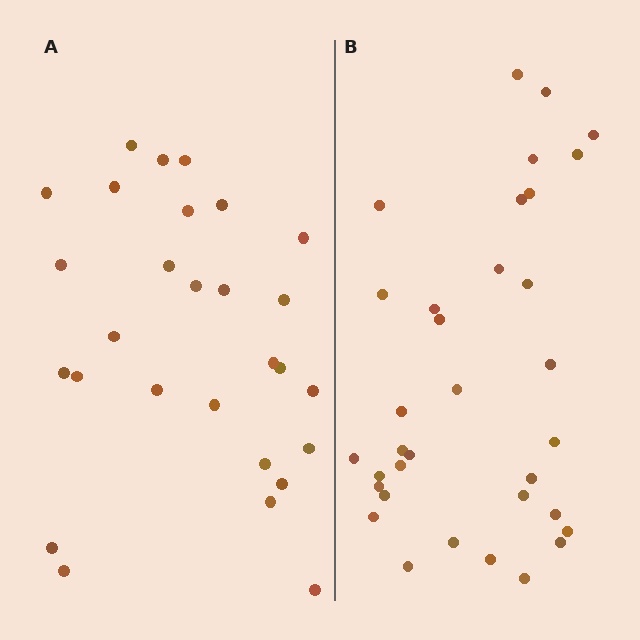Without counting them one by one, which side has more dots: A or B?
Region B (the right region) has more dots.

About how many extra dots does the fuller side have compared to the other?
Region B has about 6 more dots than region A.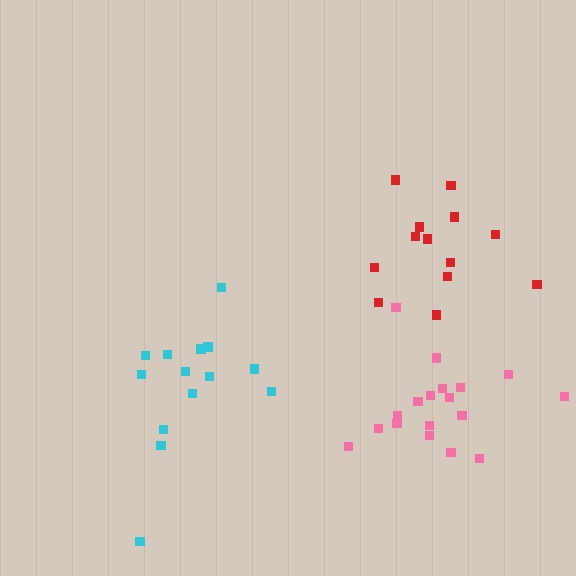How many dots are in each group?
Group 1: 14 dots, Group 2: 18 dots, Group 3: 13 dots (45 total).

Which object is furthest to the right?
The pink cluster is rightmost.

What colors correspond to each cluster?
The clusters are colored: cyan, pink, red.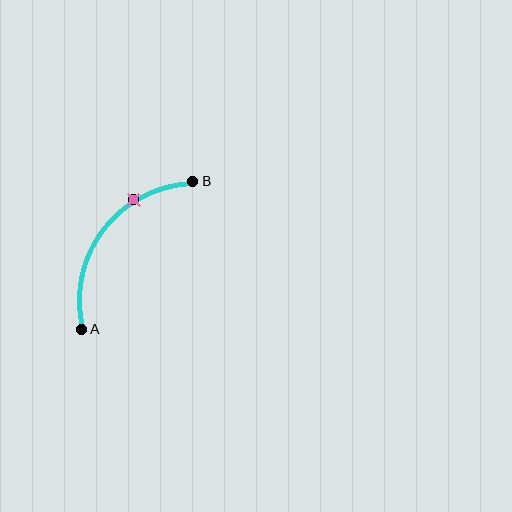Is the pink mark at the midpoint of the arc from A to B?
No. The pink mark lies on the arc but is closer to endpoint B. The arc midpoint would be at the point on the curve equidistant along the arc from both A and B.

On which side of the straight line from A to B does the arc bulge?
The arc bulges above and to the left of the straight line connecting A and B.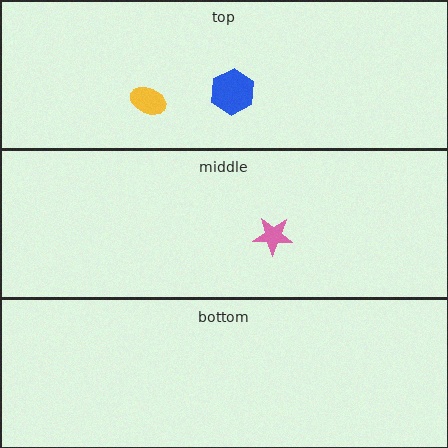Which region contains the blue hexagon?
The top region.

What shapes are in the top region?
The blue hexagon, the yellow ellipse.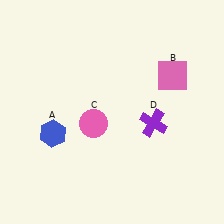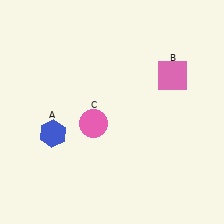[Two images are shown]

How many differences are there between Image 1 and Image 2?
There is 1 difference between the two images.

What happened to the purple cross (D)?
The purple cross (D) was removed in Image 2. It was in the bottom-right area of Image 1.